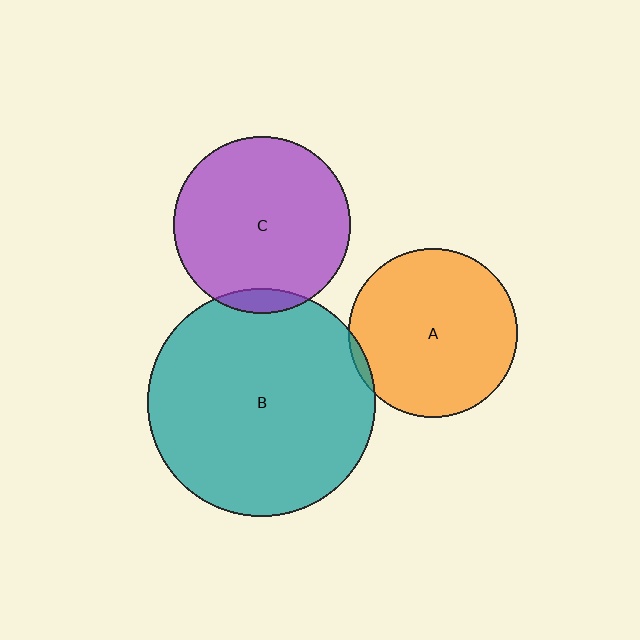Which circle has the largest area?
Circle B (teal).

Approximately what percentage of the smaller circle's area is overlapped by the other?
Approximately 5%.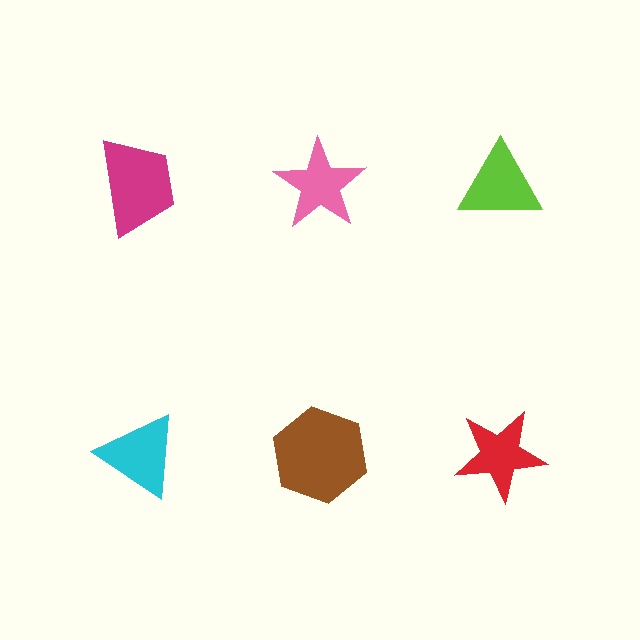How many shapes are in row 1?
3 shapes.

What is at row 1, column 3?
A lime triangle.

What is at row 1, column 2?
A pink star.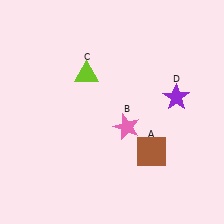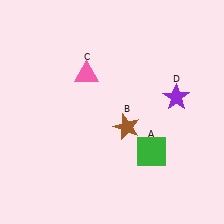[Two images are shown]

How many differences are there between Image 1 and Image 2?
There are 3 differences between the two images.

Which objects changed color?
A changed from brown to green. B changed from pink to brown. C changed from lime to pink.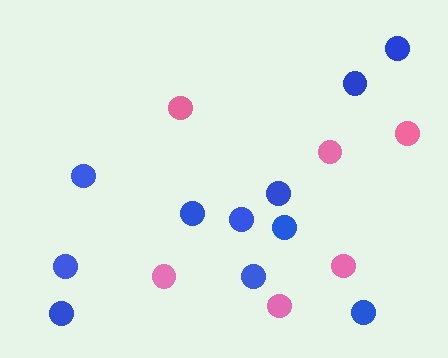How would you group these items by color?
There are 2 groups: one group of pink circles (6) and one group of blue circles (11).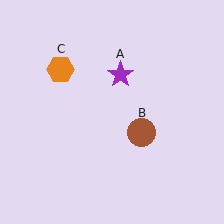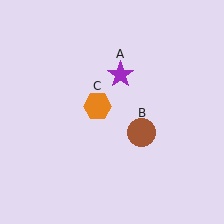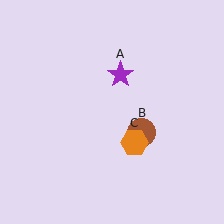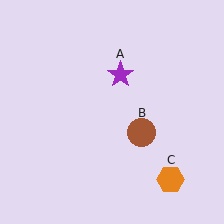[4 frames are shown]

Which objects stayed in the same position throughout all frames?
Purple star (object A) and brown circle (object B) remained stationary.